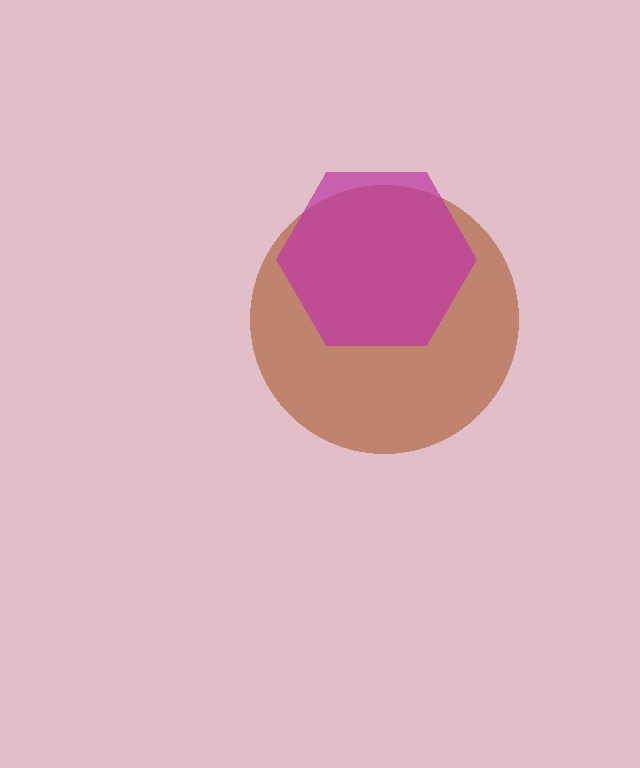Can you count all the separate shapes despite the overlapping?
Yes, there are 2 separate shapes.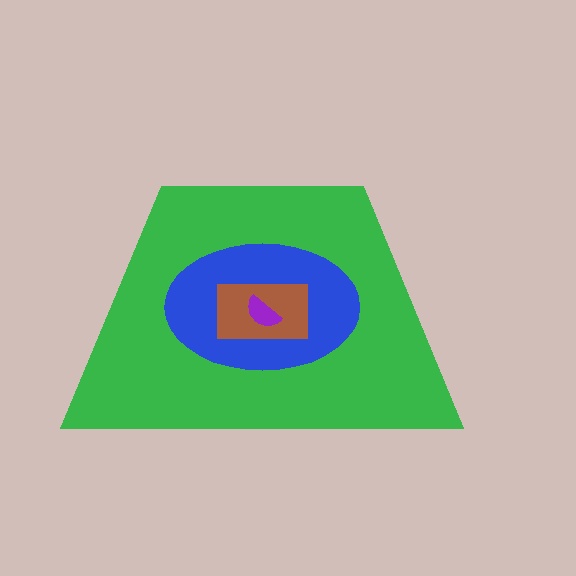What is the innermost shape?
The purple semicircle.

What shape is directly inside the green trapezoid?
The blue ellipse.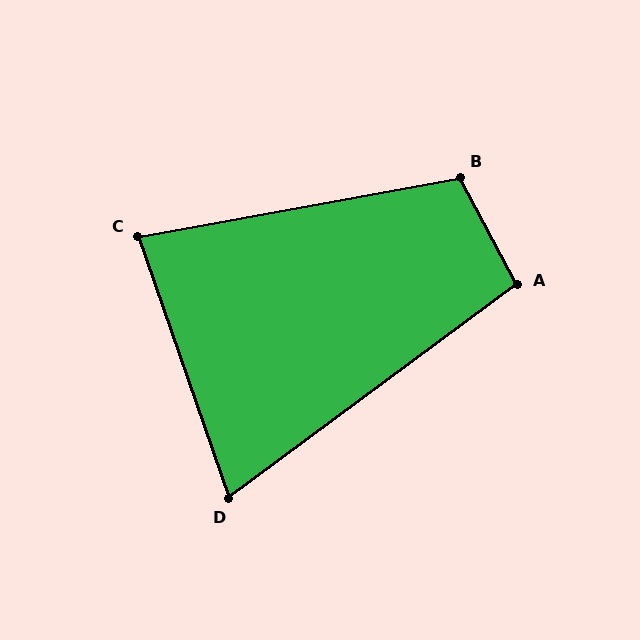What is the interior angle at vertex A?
Approximately 99 degrees (obtuse).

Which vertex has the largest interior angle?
B, at approximately 107 degrees.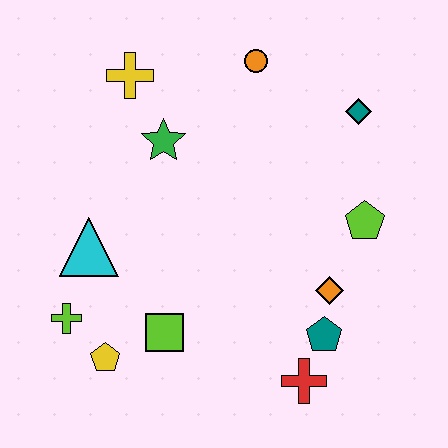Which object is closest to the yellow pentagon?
The lime cross is closest to the yellow pentagon.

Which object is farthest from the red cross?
The yellow cross is farthest from the red cross.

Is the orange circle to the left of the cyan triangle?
No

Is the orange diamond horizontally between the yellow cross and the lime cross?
No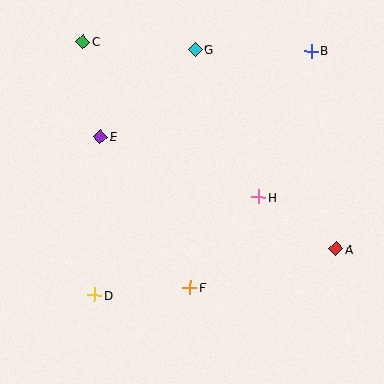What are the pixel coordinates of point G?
Point G is at (195, 49).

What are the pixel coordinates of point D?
Point D is at (95, 295).